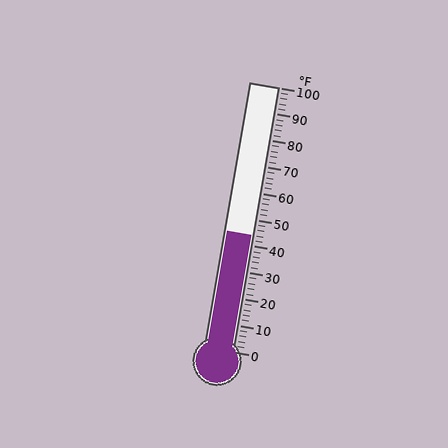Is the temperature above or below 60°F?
The temperature is below 60°F.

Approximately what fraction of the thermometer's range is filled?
The thermometer is filled to approximately 45% of its range.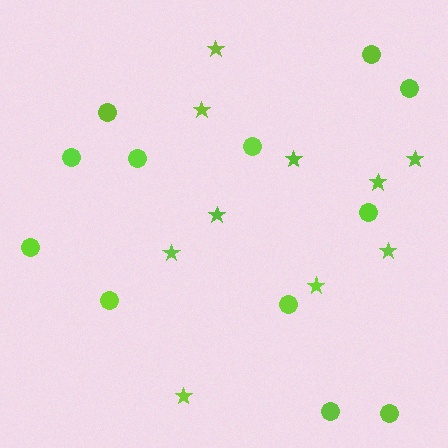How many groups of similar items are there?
There are 2 groups: one group of stars (10) and one group of circles (12).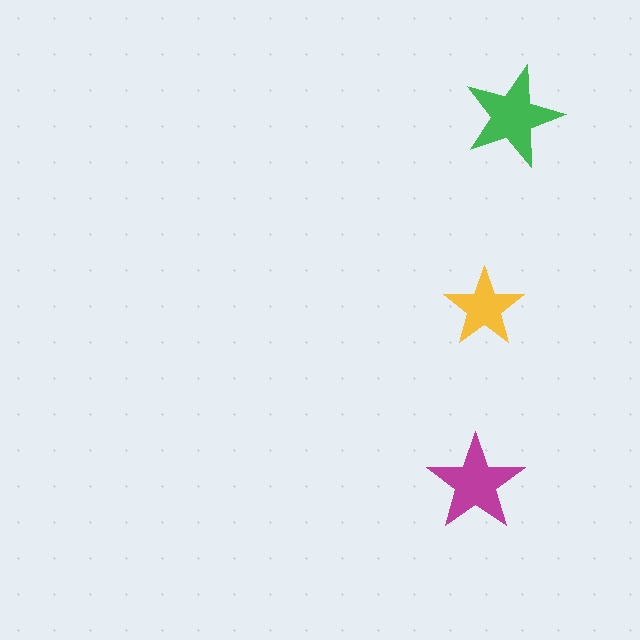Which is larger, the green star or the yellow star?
The green one.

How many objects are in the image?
There are 3 objects in the image.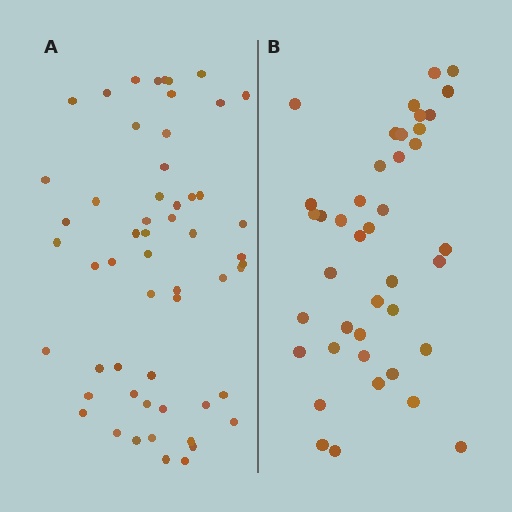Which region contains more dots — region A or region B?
Region A (the left region) has more dots.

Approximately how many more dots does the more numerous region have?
Region A has approximately 15 more dots than region B.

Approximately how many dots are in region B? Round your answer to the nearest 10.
About 40 dots. (The exact count is 41, which rounds to 40.)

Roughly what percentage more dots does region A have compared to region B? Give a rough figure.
About 35% more.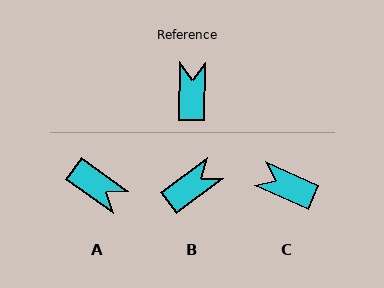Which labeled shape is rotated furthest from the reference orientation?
A, about 125 degrees away.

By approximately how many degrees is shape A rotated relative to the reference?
Approximately 125 degrees clockwise.